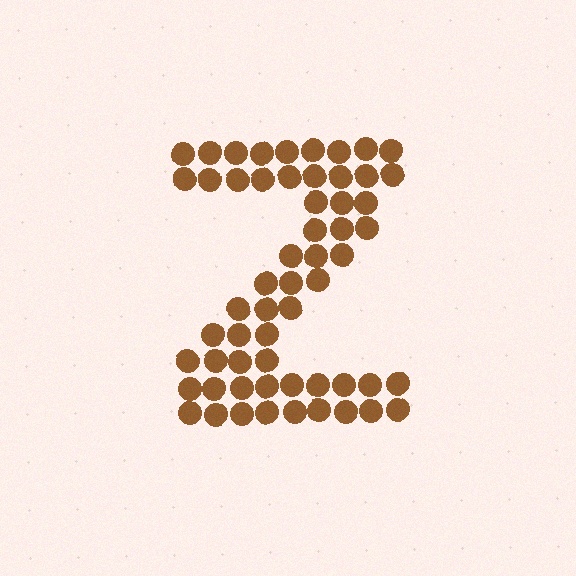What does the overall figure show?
The overall figure shows the letter Z.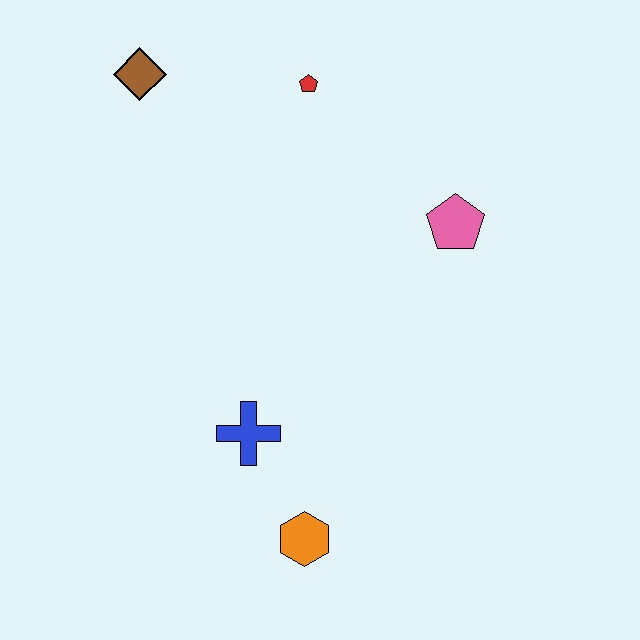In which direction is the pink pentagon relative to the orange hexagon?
The pink pentagon is above the orange hexagon.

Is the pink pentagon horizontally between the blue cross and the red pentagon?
No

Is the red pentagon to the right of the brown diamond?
Yes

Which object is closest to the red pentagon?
The brown diamond is closest to the red pentagon.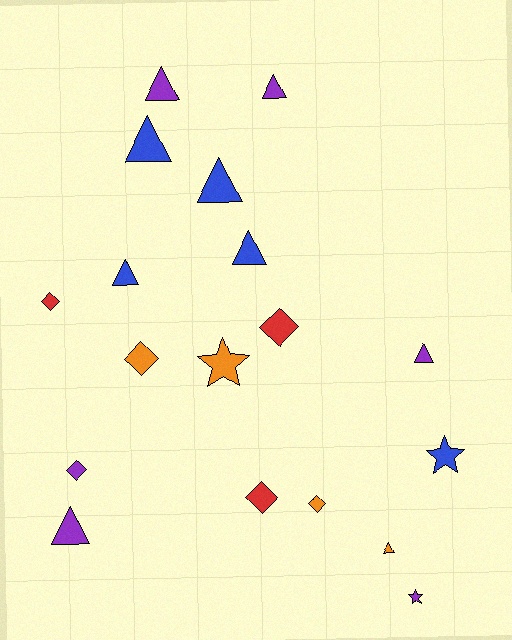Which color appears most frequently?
Purple, with 6 objects.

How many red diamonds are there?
There are 3 red diamonds.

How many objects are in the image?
There are 18 objects.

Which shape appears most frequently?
Triangle, with 9 objects.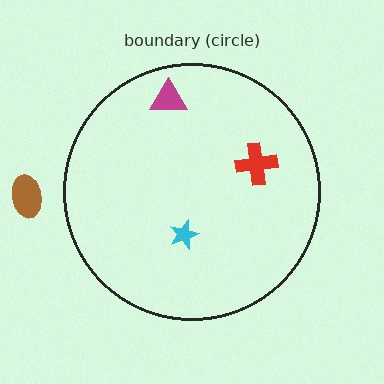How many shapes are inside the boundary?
3 inside, 1 outside.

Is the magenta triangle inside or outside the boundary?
Inside.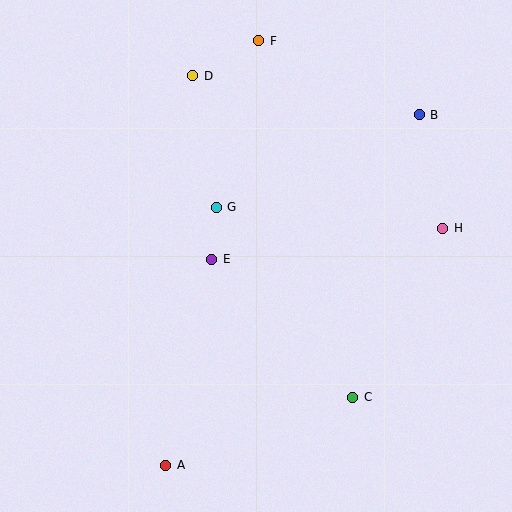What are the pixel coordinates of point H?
Point H is at (443, 228).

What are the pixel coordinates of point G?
Point G is at (216, 207).